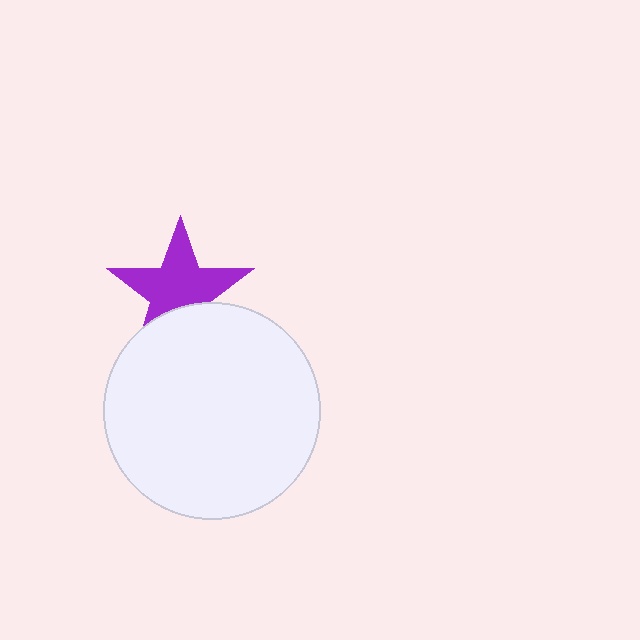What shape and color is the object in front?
The object in front is a white circle.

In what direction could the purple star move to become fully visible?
The purple star could move up. That would shift it out from behind the white circle entirely.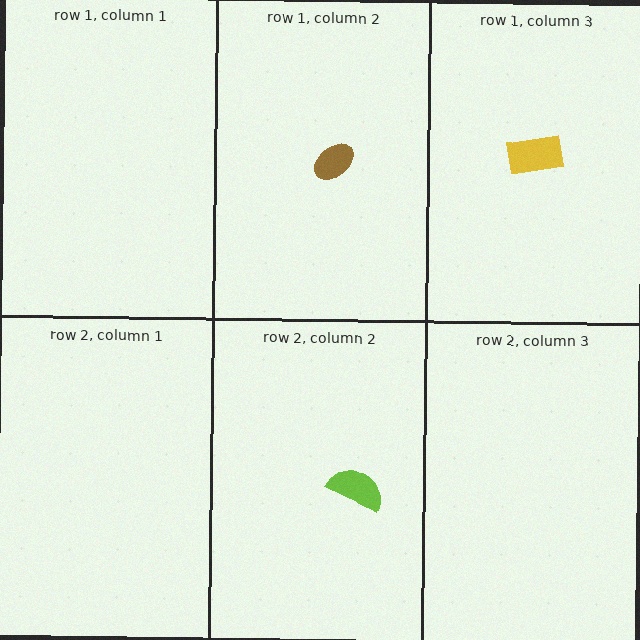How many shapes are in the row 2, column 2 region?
1.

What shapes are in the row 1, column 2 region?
The brown ellipse.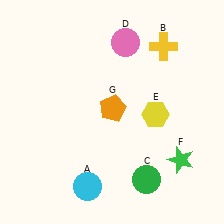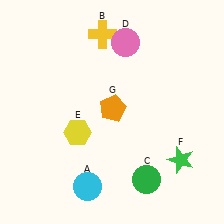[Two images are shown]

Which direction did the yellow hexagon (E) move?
The yellow hexagon (E) moved left.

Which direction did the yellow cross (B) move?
The yellow cross (B) moved left.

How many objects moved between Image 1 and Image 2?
2 objects moved between the two images.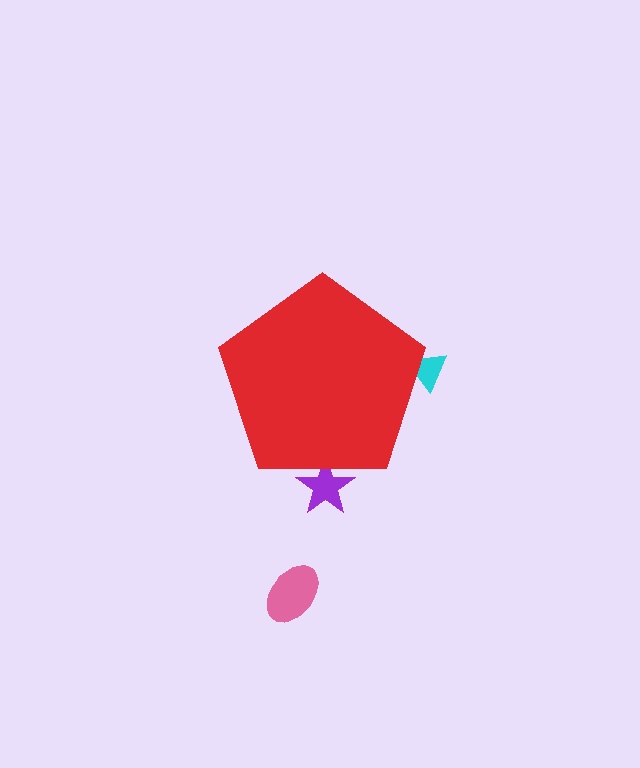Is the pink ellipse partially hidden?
No, the pink ellipse is fully visible.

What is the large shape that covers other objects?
A red pentagon.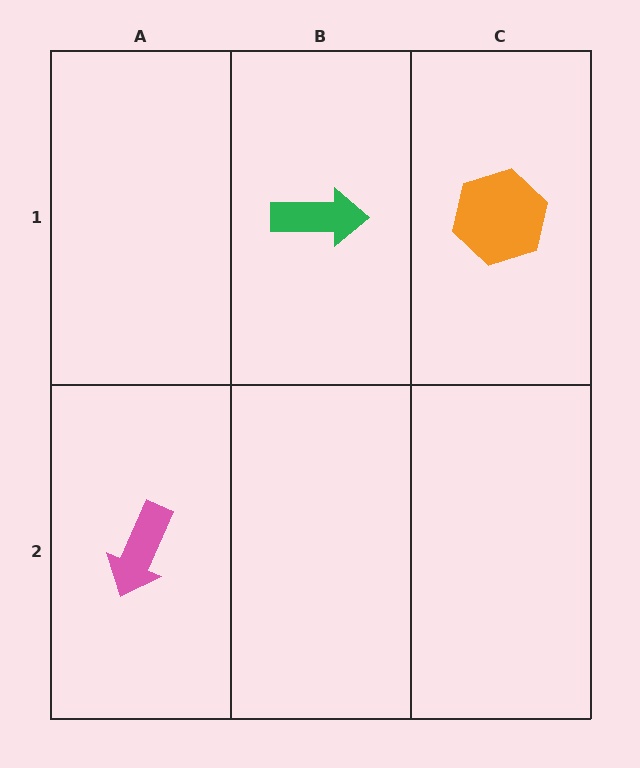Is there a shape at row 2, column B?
No, that cell is empty.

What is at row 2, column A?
A pink arrow.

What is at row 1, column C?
An orange hexagon.